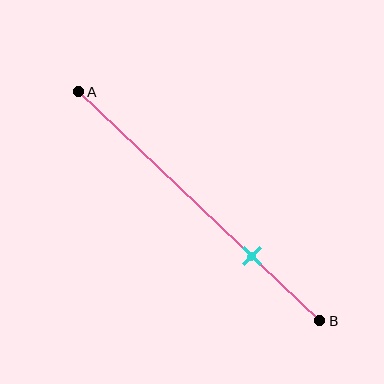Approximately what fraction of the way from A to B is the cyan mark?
The cyan mark is approximately 70% of the way from A to B.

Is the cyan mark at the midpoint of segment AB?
No, the mark is at about 70% from A, not at the 50% midpoint.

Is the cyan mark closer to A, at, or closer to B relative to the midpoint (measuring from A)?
The cyan mark is closer to point B than the midpoint of segment AB.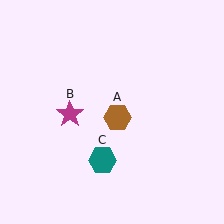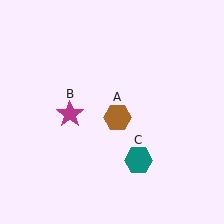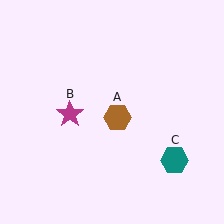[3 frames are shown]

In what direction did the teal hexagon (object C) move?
The teal hexagon (object C) moved right.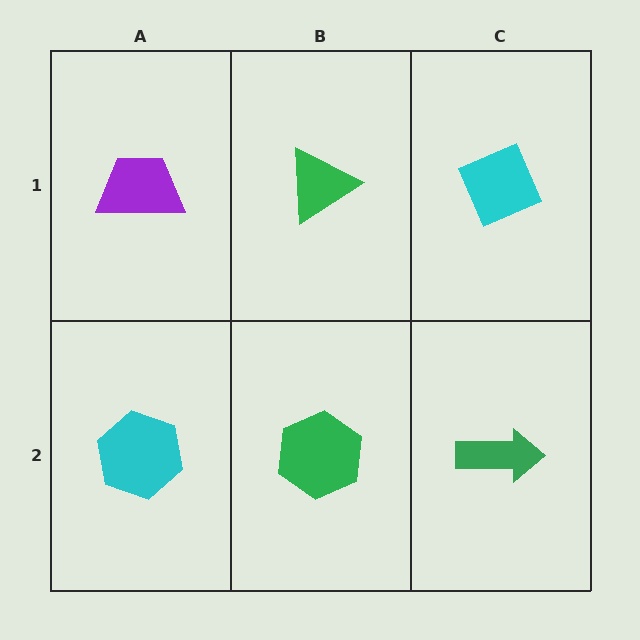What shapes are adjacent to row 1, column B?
A green hexagon (row 2, column B), a purple trapezoid (row 1, column A), a cyan diamond (row 1, column C).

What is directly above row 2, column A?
A purple trapezoid.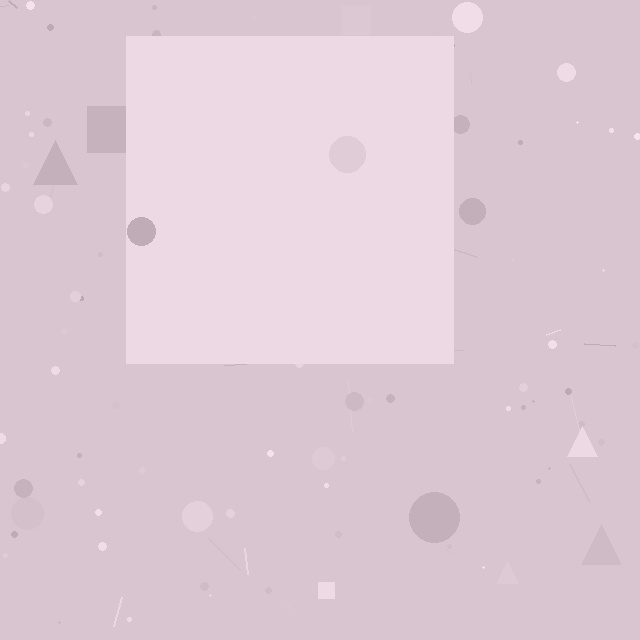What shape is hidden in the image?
A square is hidden in the image.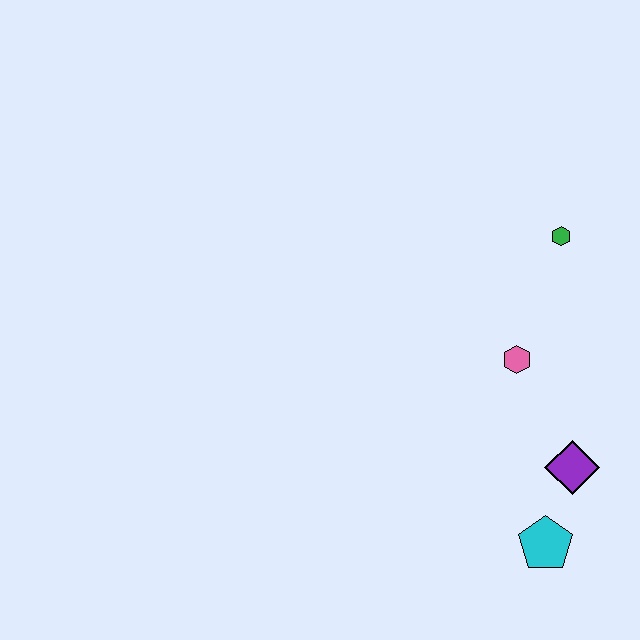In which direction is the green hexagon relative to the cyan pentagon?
The green hexagon is above the cyan pentagon.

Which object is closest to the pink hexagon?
The purple diamond is closest to the pink hexagon.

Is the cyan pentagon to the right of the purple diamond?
No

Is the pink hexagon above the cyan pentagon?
Yes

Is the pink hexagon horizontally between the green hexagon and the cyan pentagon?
No